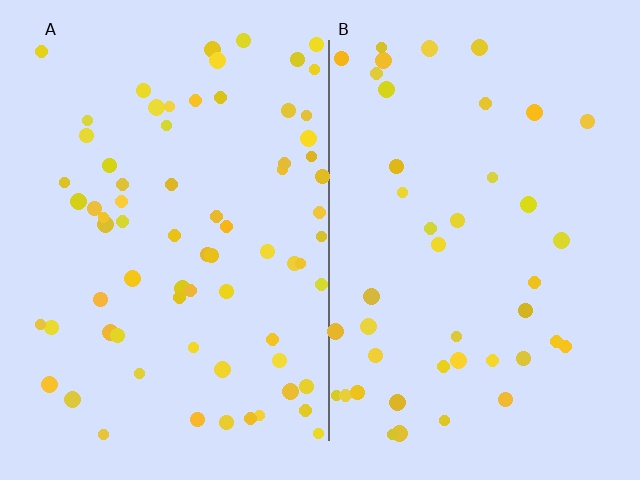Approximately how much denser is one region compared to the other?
Approximately 1.7× — region A over region B.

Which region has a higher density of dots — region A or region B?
A (the left).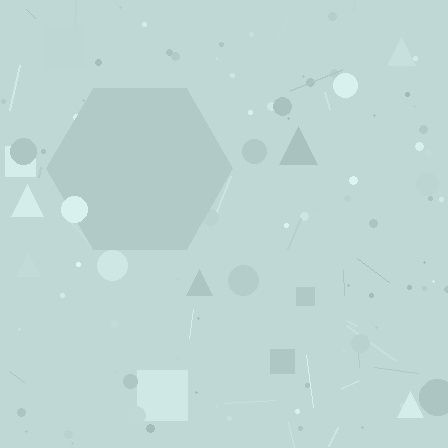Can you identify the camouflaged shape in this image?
The camouflaged shape is a hexagon.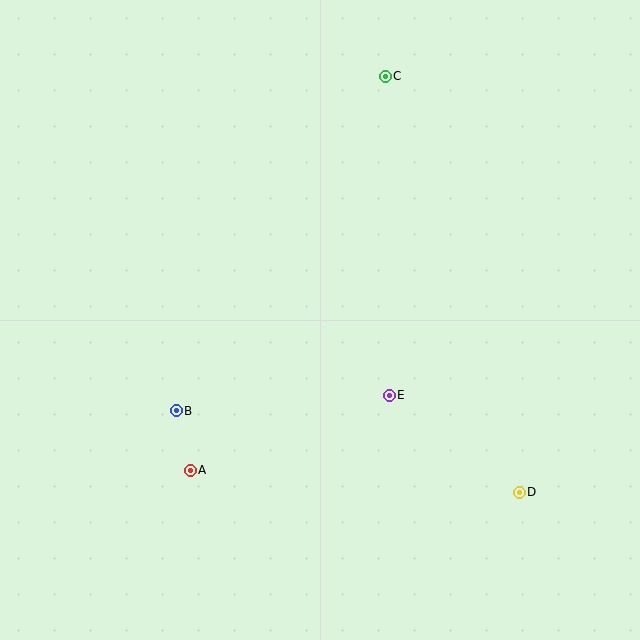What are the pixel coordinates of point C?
Point C is at (385, 76).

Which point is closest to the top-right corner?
Point C is closest to the top-right corner.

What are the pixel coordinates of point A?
Point A is at (190, 470).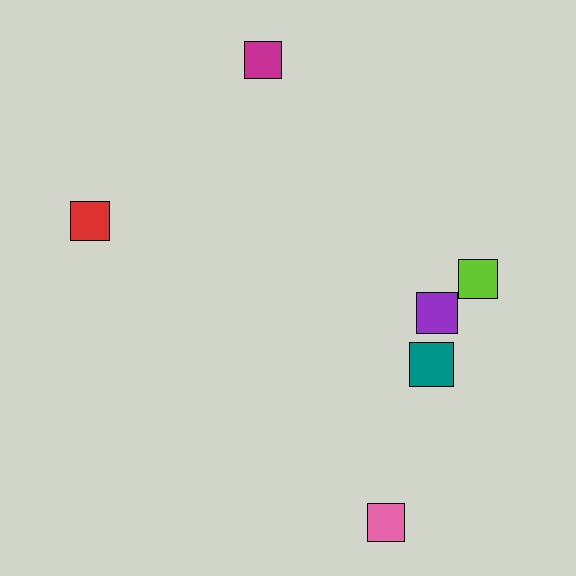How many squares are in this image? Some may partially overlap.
There are 6 squares.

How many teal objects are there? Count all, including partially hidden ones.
There is 1 teal object.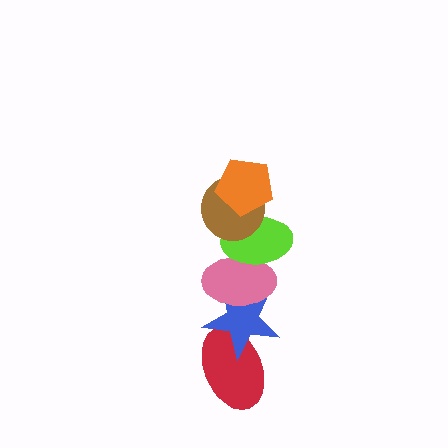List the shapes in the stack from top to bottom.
From top to bottom: the orange pentagon, the brown circle, the lime ellipse, the pink ellipse, the blue star, the red ellipse.